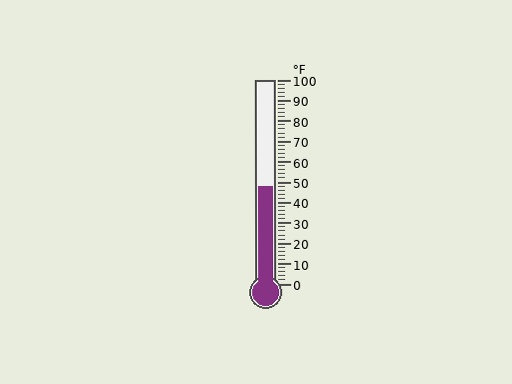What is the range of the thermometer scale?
The thermometer scale ranges from 0°F to 100°F.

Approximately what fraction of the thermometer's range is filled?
The thermometer is filled to approximately 50% of its range.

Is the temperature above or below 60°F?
The temperature is below 60°F.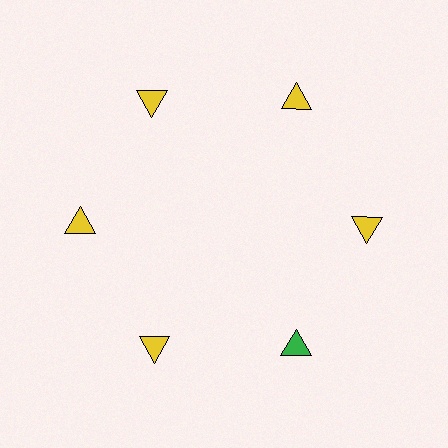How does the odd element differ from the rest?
It has a different color: green instead of yellow.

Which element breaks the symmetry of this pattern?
The green triangle at roughly the 5 o'clock position breaks the symmetry. All other shapes are yellow triangles.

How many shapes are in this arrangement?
There are 6 shapes arranged in a ring pattern.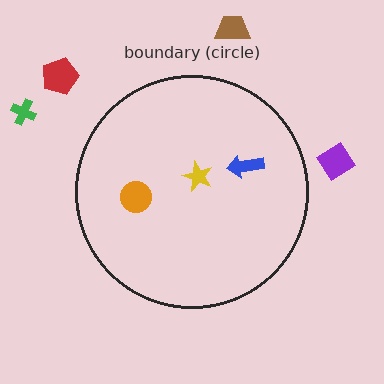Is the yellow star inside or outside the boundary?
Inside.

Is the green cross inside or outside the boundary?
Outside.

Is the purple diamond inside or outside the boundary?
Outside.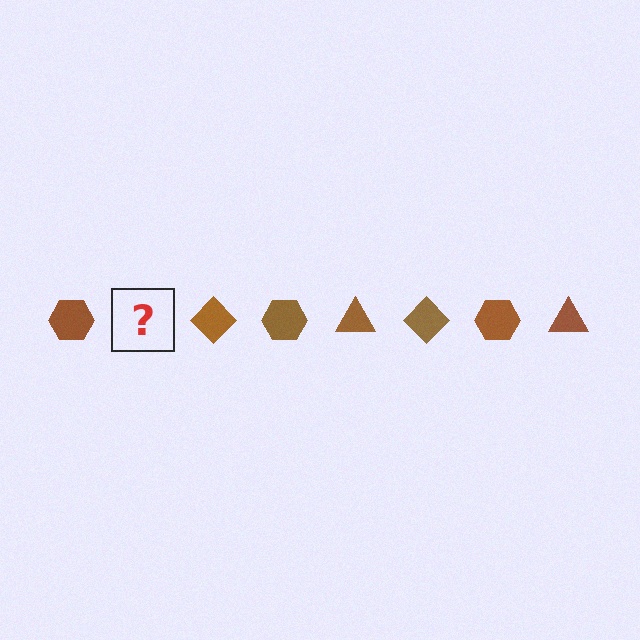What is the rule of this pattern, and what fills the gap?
The rule is that the pattern cycles through hexagon, triangle, diamond shapes in brown. The gap should be filled with a brown triangle.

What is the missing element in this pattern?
The missing element is a brown triangle.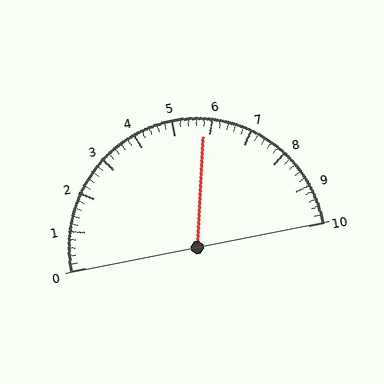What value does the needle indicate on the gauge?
The needle indicates approximately 5.8.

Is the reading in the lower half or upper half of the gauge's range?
The reading is in the upper half of the range (0 to 10).